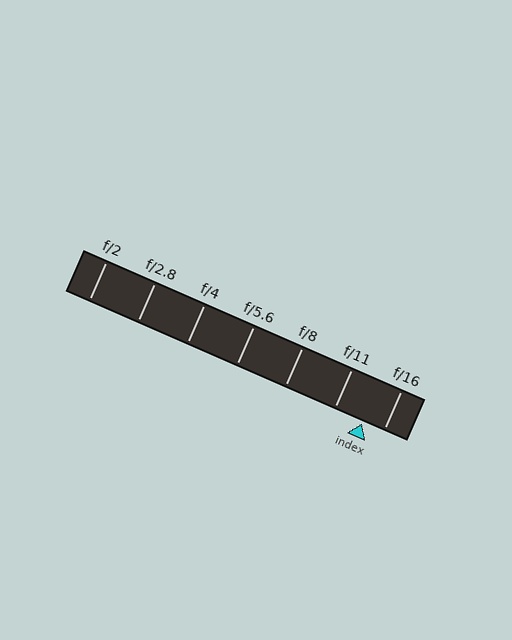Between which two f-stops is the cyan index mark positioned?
The index mark is between f/11 and f/16.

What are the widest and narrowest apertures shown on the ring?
The widest aperture shown is f/2 and the narrowest is f/16.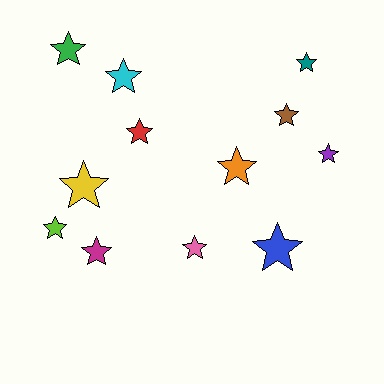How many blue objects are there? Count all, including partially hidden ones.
There is 1 blue object.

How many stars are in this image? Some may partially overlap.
There are 12 stars.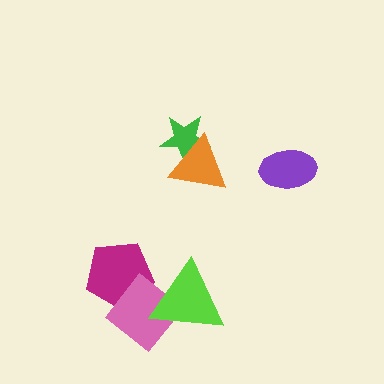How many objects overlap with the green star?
1 object overlaps with the green star.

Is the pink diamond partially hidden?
Yes, it is partially covered by another shape.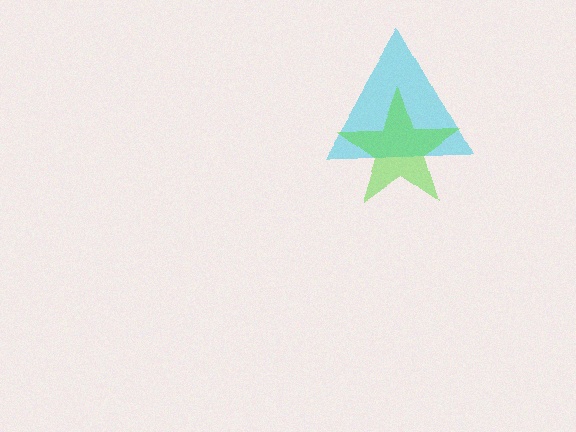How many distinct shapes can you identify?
There are 2 distinct shapes: a cyan triangle, a lime star.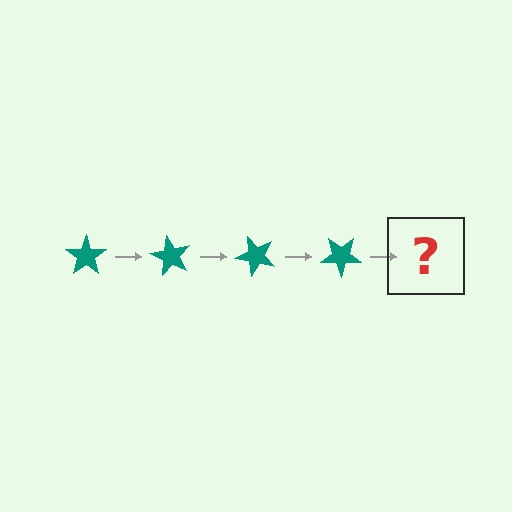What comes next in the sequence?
The next element should be a teal star rotated 240 degrees.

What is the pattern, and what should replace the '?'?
The pattern is that the star rotates 60 degrees each step. The '?' should be a teal star rotated 240 degrees.